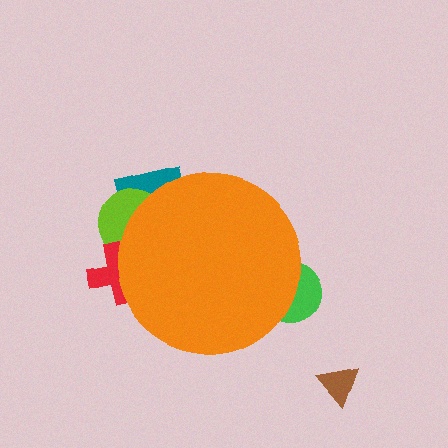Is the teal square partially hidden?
Yes, the teal square is partially hidden behind the orange circle.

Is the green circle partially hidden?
Yes, the green circle is partially hidden behind the orange circle.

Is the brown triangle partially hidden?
No, the brown triangle is fully visible.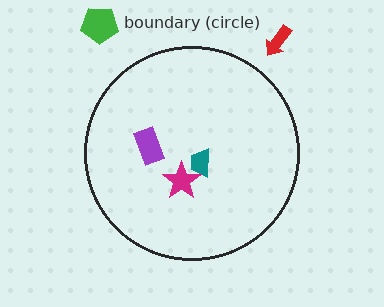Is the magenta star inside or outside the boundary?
Inside.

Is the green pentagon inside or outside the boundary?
Outside.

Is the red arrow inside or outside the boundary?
Outside.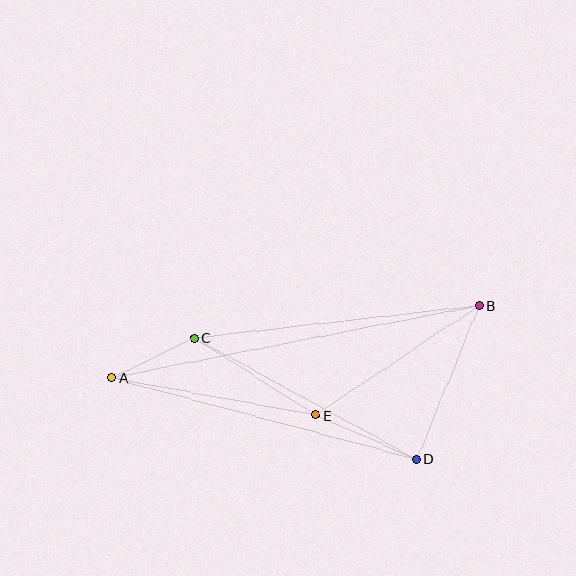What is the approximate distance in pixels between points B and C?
The distance between B and C is approximately 286 pixels.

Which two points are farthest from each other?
Points A and B are farthest from each other.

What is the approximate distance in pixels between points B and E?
The distance between B and E is approximately 197 pixels.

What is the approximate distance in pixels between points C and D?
The distance between C and D is approximately 253 pixels.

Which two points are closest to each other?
Points A and C are closest to each other.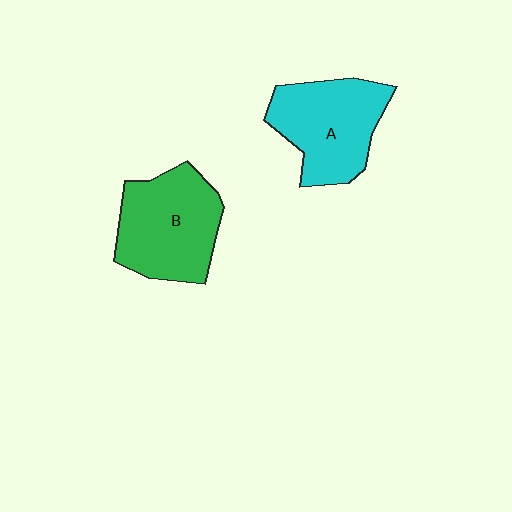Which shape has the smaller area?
Shape A (cyan).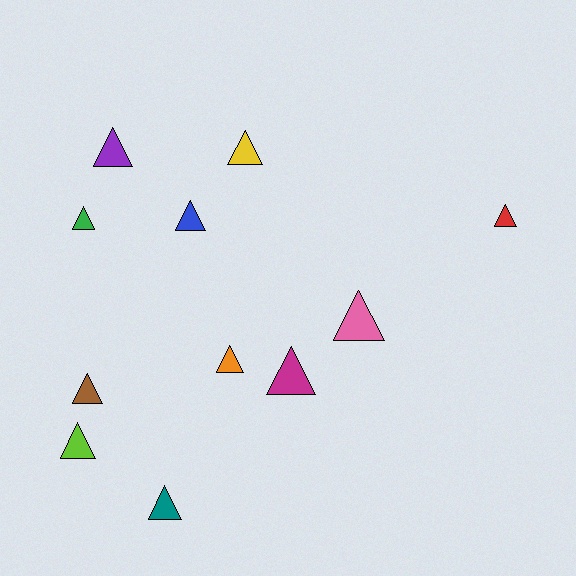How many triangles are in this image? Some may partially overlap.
There are 11 triangles.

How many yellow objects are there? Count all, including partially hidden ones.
There is 1 yellow object.